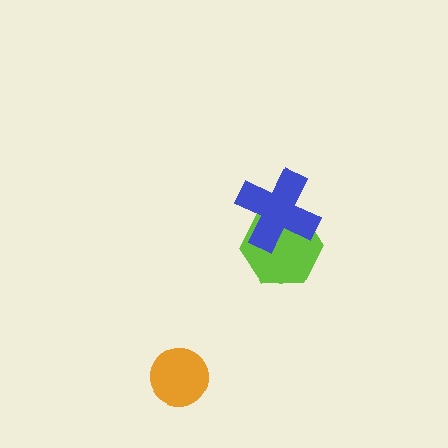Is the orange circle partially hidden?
No, no other shape covers it.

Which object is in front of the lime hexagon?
The blue cross is in front of the lime hexagon.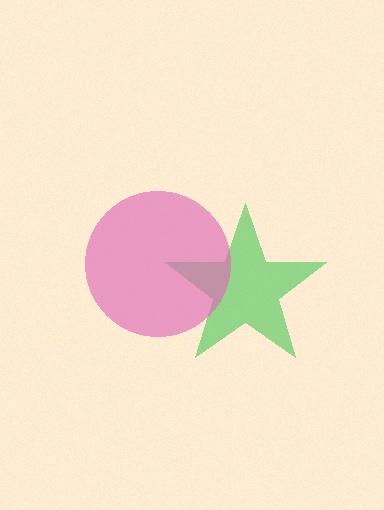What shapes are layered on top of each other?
The layered shapes are: a green star, a pink circle.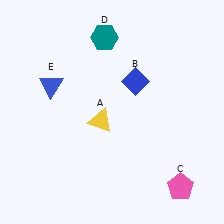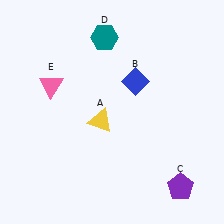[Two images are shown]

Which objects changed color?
C changed from pink to purple. E changed from blue to pink.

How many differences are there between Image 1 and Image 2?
There are 2 differences between the two images.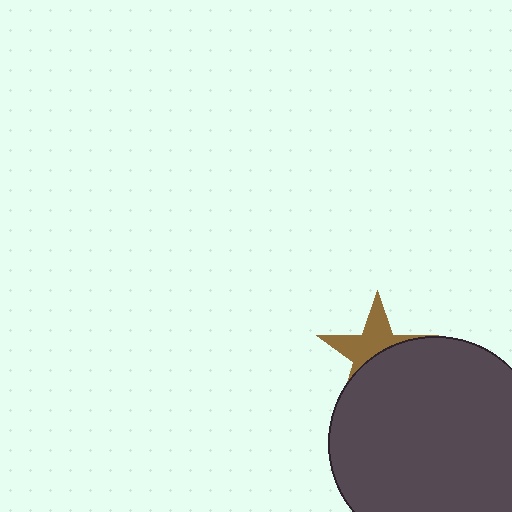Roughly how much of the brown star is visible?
About half of it is visible (roughly 47%).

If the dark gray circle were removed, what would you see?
You would see the complete brown star.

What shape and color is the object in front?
The object in front is a dark gray circle.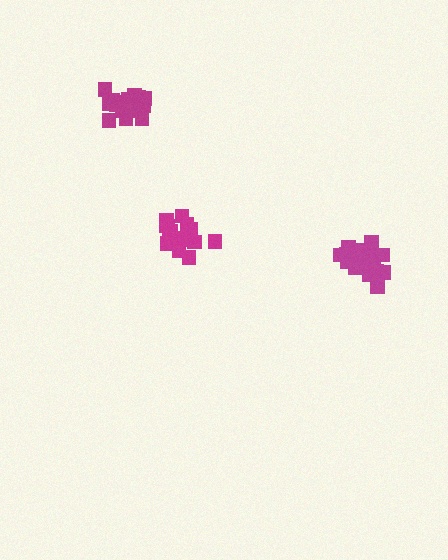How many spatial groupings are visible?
There are 3 spatial groupings.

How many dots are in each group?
Group 1: 15 dots, Group 2: 17 dots, Group 3: 17 dots (49 total).